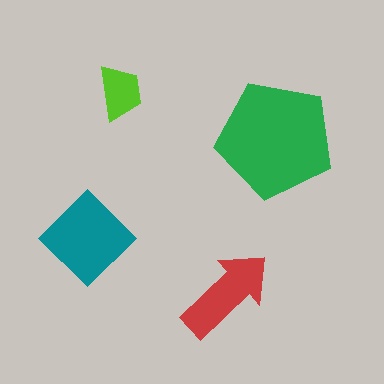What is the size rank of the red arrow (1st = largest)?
3rd.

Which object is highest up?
The lime trapezoid is topmost.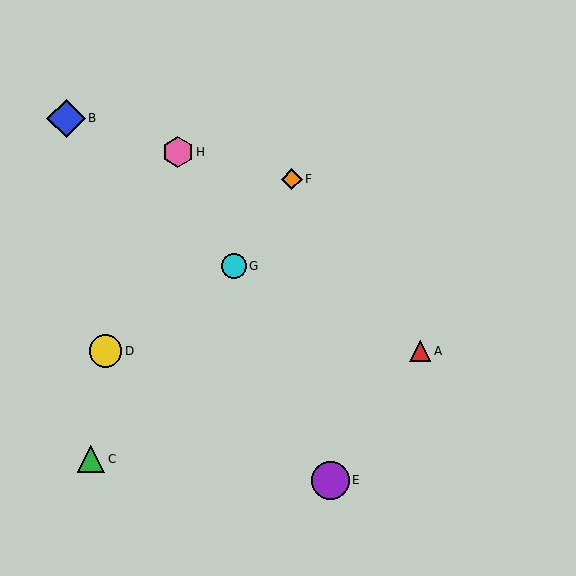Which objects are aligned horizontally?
Objects A, D are aligned horizontally.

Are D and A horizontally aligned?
Yes, both are at y≈351.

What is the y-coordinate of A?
Object A is at y≈351.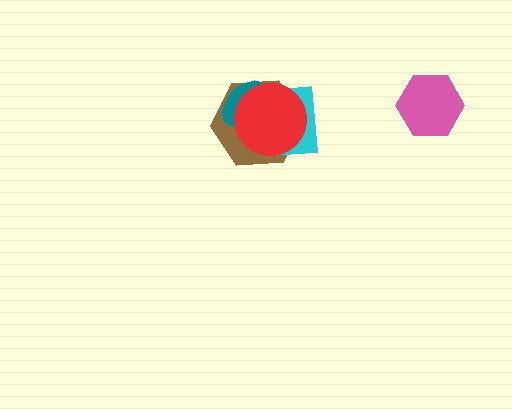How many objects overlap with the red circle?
3 objects overlap with the red circle.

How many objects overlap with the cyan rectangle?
3 objects overlap with the cyan rectangle.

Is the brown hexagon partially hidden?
Yes, it is partially covered by another shape.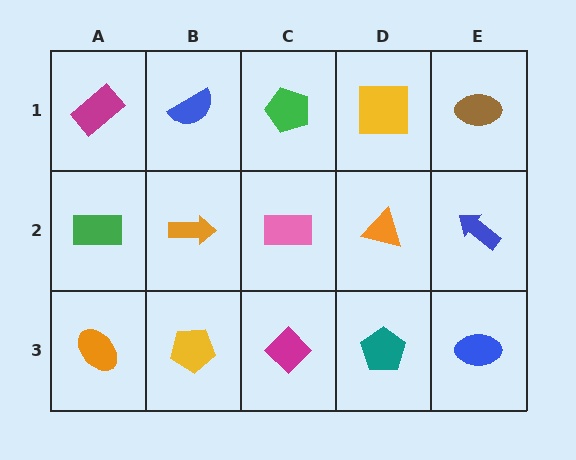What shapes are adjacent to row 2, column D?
A yellow square (row 1, column D), a teal pentagon (row 3, column D), a pink rectangle (row 2, column C), a blue arrow (row 2, column E).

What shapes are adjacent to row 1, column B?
An orange arrow (row 2, column B), a magenta rectangle (row 1, column A), a green pentagon (row 1, column C).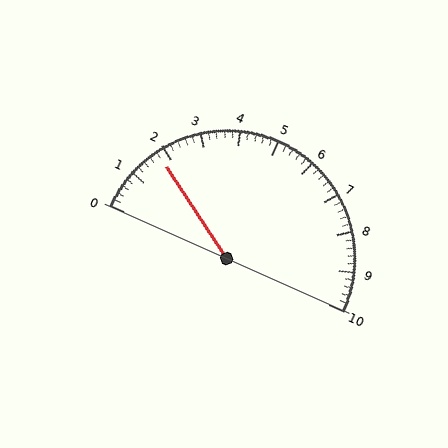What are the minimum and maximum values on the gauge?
The gauge ranges from 0 to 10.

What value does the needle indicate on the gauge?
The needle indicates approximately 1.8.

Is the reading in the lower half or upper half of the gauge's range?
The reading is in the lower half of the range (0 to 10).